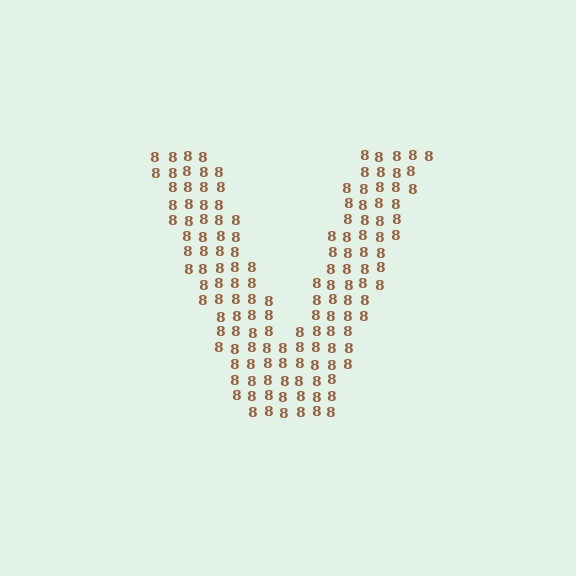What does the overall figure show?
The overall figure shows the letter V.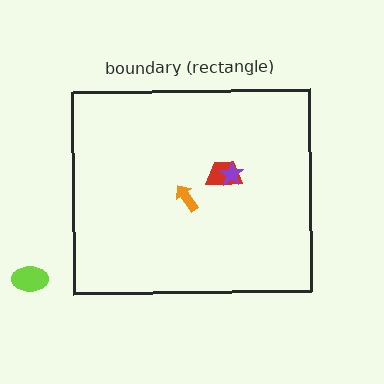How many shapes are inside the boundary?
3 inside, 1 outside.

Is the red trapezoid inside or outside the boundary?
Inside.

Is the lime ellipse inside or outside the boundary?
Outside.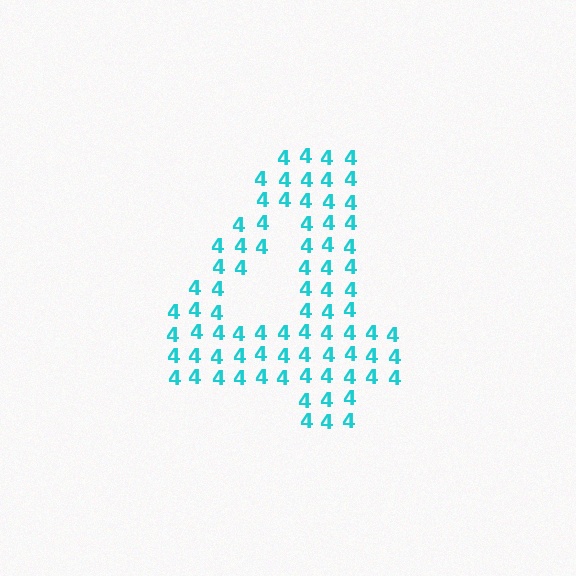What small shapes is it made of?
It is made of small digit 4's.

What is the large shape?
The large shape is the digit 4.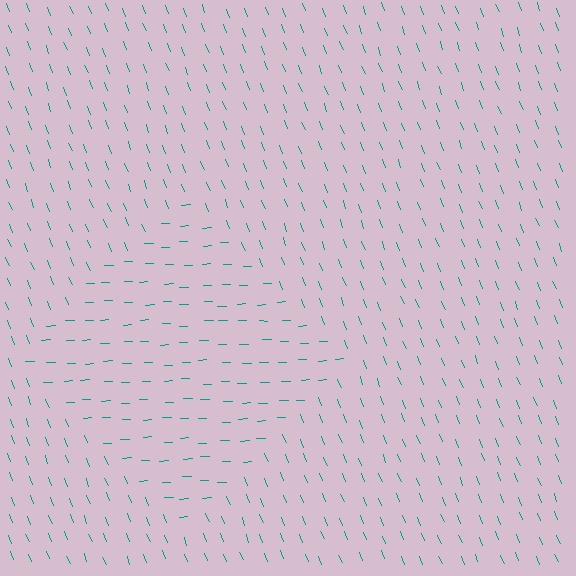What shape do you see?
I see a diamond.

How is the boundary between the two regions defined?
The boundary is defined purely by a change in line orientation (approximately 71 degrees difference). All lines are the same color and thickness.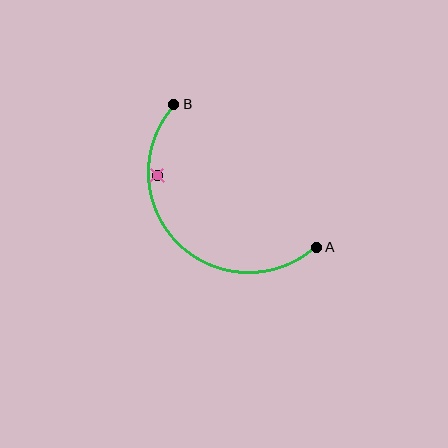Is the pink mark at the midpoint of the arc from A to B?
No — the pink mark does not lie on the arc at all. It sits slightly inside the curve.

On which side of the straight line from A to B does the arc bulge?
The arc bulges below and to the left of the straight line connecting A and B.